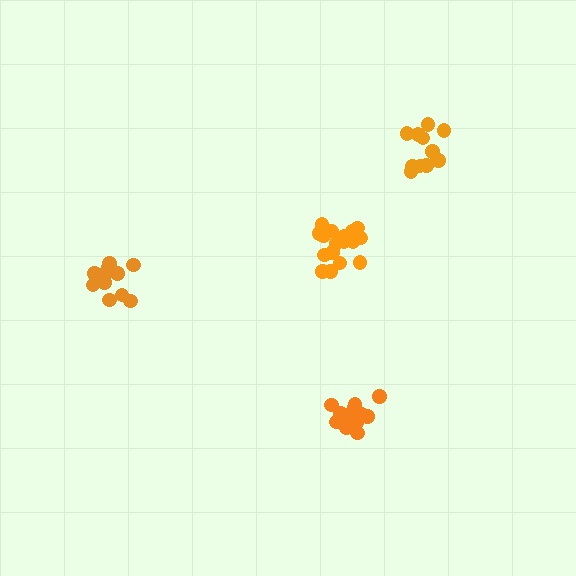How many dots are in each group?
Group 1: 14 dots, Group 2: 17 dots, Group 3: 11 dots, Group 4: 11 dots (53 total).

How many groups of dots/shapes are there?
There are 4 groups.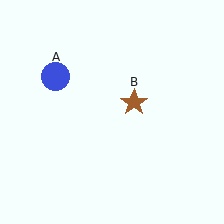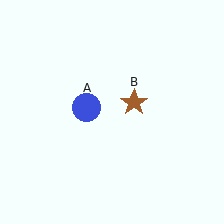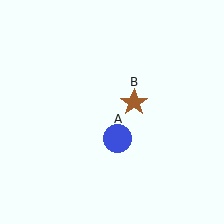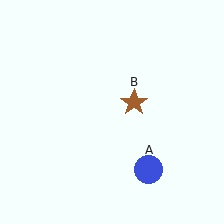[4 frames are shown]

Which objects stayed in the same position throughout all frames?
Brown star (object B) remained stationary.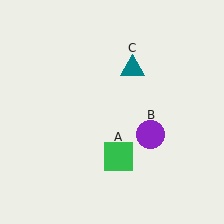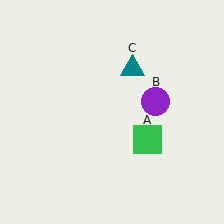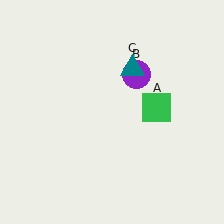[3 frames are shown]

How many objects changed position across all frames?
2 objects changed position: green square (object A), purple circle (object B).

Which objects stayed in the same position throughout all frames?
Teal triangle (object C) remained stationary.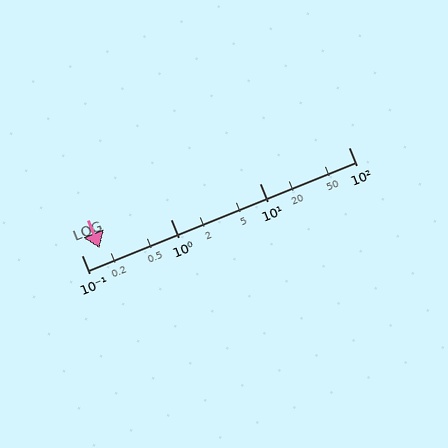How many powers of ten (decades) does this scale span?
The scale spans 3 decades, from 0.1 to 100.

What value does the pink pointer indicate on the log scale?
The pointer indicates approximately 0.16.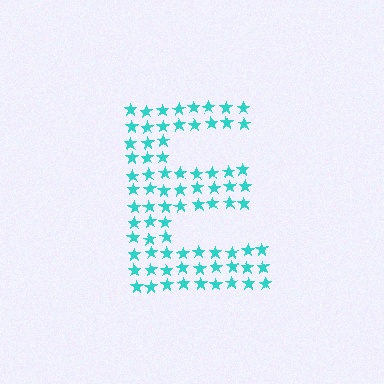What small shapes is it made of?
It is made of small stars.